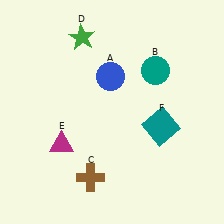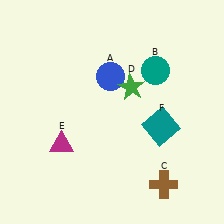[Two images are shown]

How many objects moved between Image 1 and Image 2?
2 objects moved between the two images.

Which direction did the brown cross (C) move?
The brown cross (C) moved right.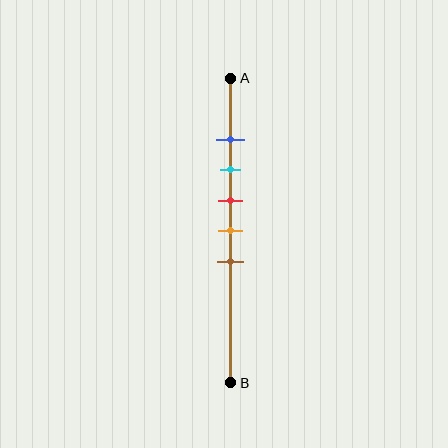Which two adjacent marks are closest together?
The blue and cyan marks are the closest adjacent pair.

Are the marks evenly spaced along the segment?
Yes, the marks are approximately evenly spaced.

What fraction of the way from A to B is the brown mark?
The brown mark is approximately 60% (0.6) of the way from A to B.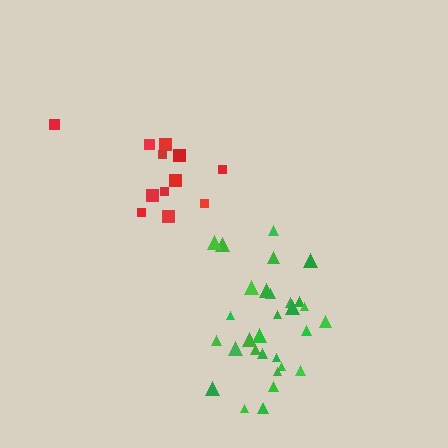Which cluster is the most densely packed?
Green.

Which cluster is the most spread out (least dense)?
Red.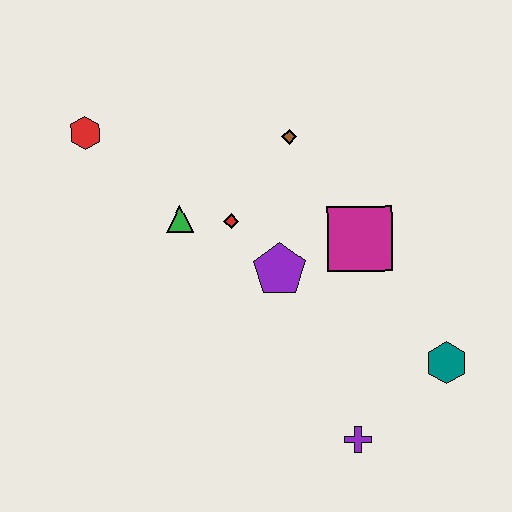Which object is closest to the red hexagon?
The green triangle is closest to the red hexagon.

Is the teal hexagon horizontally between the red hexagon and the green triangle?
No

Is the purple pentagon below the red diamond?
Yes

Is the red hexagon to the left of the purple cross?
Yes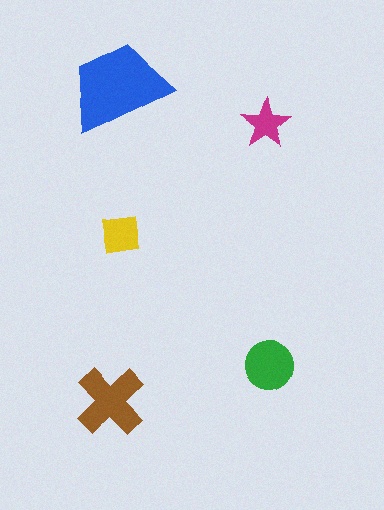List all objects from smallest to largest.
The magenta star, the yellow square, the green circle, the brown cross, the blue trapezoid.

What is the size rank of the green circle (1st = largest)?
3rd.